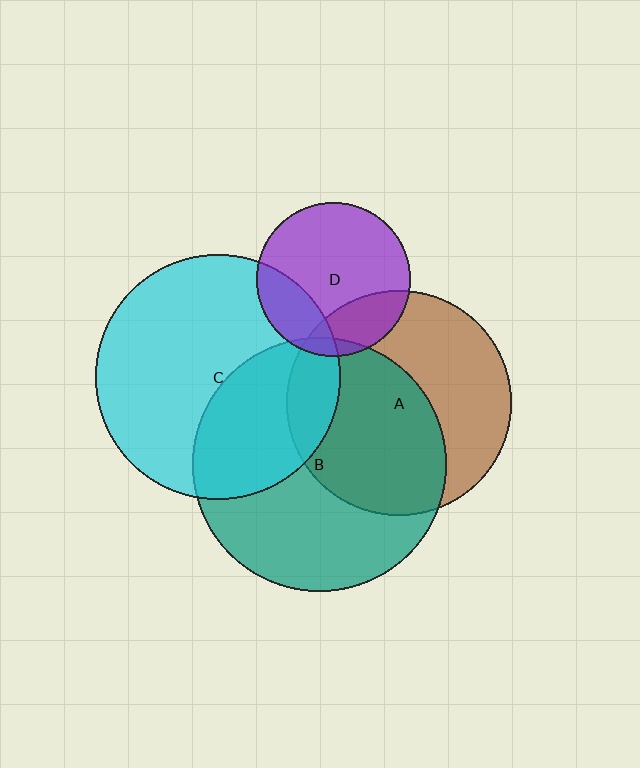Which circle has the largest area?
Circle B (teal).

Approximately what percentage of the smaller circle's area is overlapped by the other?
Approximately 35%.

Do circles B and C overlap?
Yes.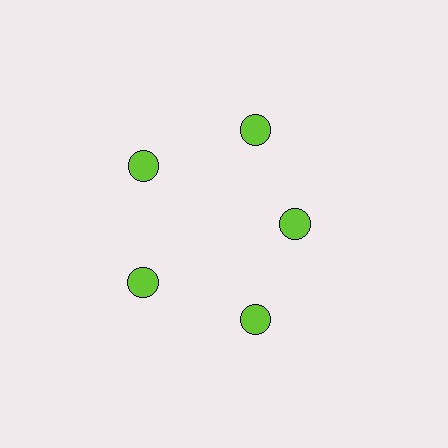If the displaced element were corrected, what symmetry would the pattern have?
It would have 5-fold rotational symmetry — the pattern would map onto itself every 72 degrees.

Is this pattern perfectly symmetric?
No. The 5 lime circles are arranged in a ring, but one element near the 3 o'clock position is pulled inward toward the center, breaking the 5-fold rotational symmetry.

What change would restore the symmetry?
The symmetry would be restored by moving it outward, back onto the ring so that all 5 circles sit at equal angles and equal distance from the center.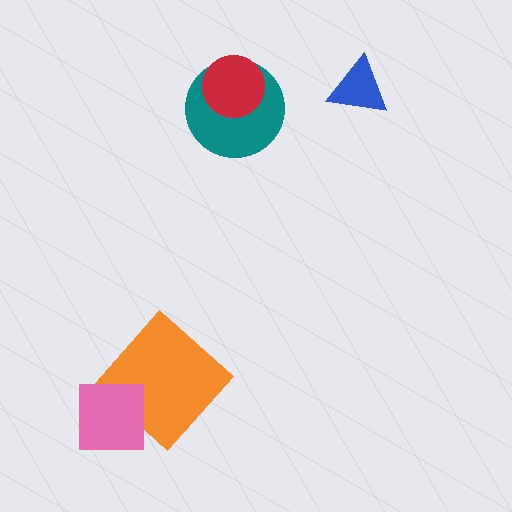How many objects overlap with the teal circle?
1 object overlaps with the teal circle.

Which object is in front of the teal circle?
The red circle is in front of the teal circle.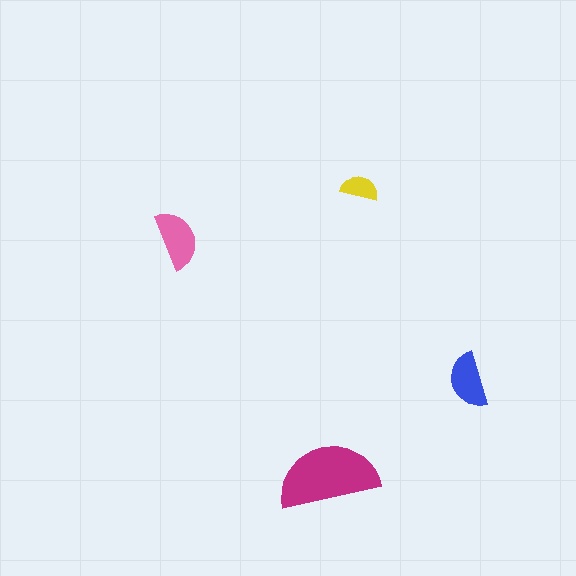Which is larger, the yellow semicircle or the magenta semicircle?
The magenta one.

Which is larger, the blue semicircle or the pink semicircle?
The pink one.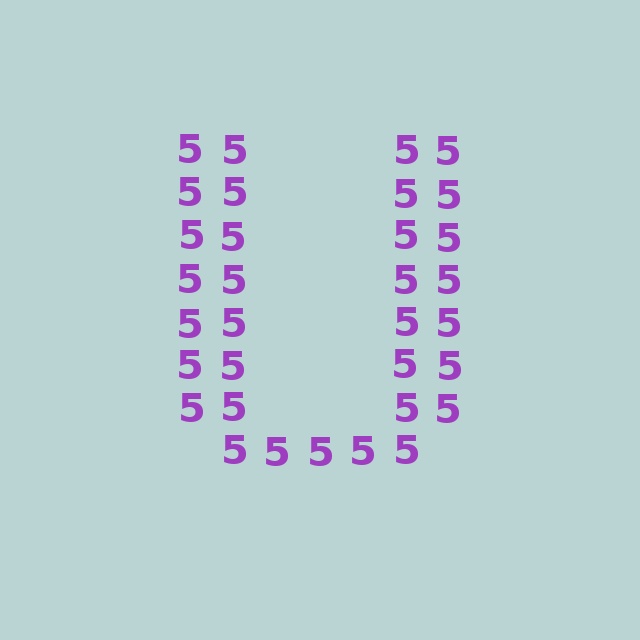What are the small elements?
The small elements are digit 5's.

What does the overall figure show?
The overall figure shows the letter U.